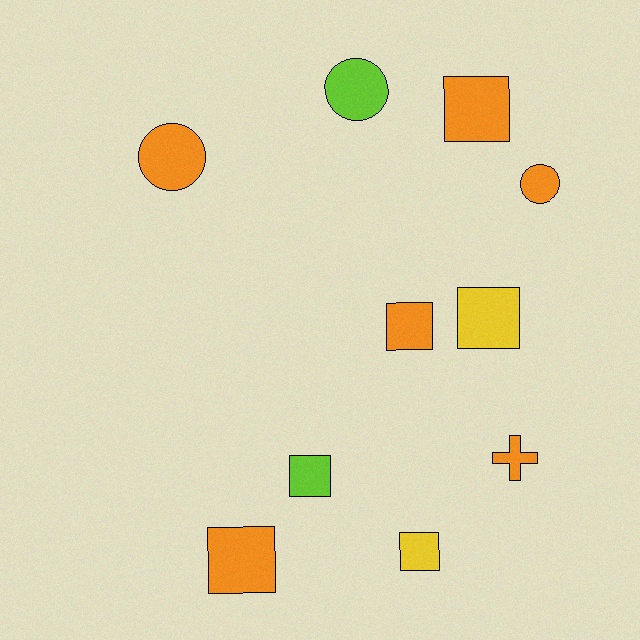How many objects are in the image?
There are 10 objects.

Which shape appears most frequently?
Square, with 6 objects.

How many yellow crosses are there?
There are no yellow crosses.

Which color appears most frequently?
Orange, with 6 objects.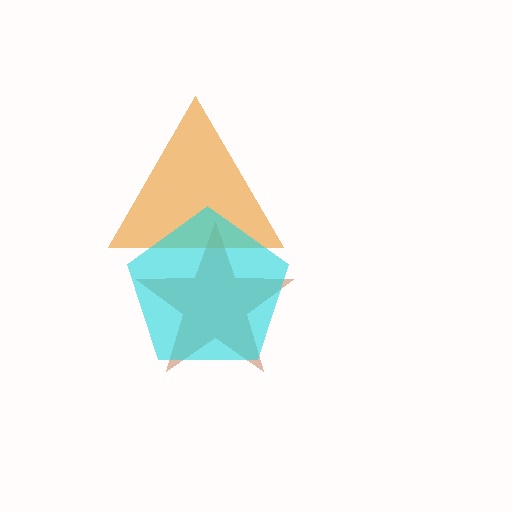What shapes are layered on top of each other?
The layered shapes are: a brown star, an orange triangle, a cyan pentagon.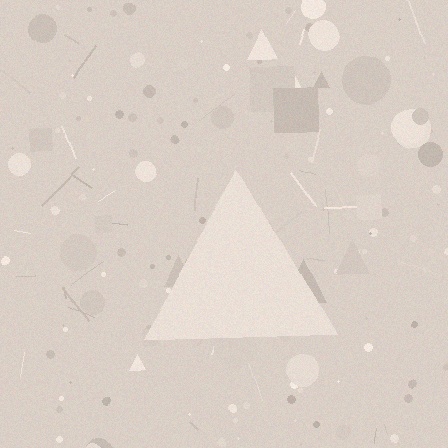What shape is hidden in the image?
A triangle is hidden in the image.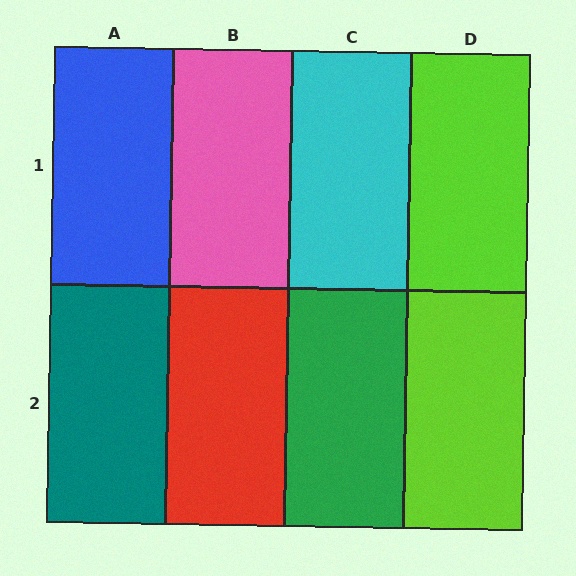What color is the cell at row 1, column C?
Cyan.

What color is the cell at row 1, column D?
Lime.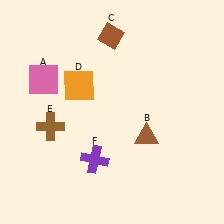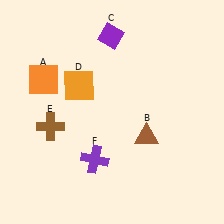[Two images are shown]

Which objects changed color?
A changed from pink to orange. C changed from brown to purple.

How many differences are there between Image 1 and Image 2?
There are 2 differences between the two images.